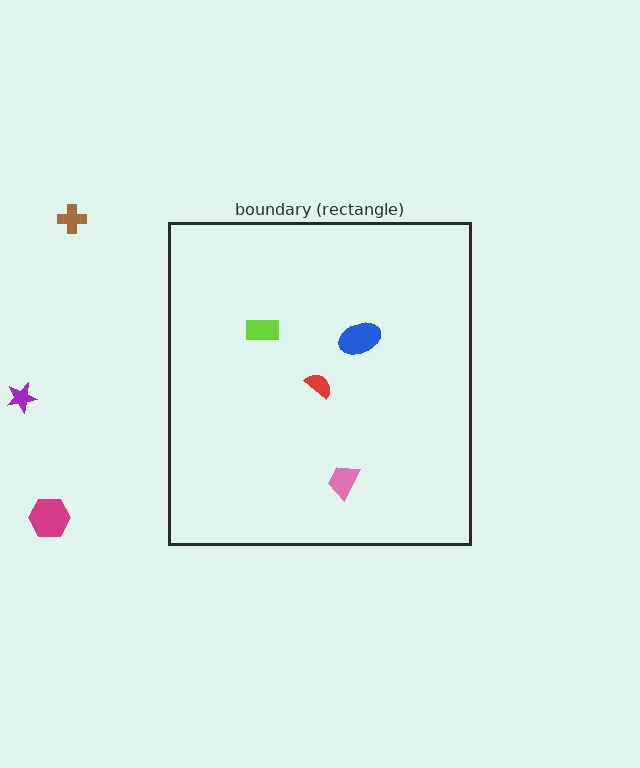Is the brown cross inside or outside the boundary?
Outside.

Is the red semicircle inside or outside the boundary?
Inside.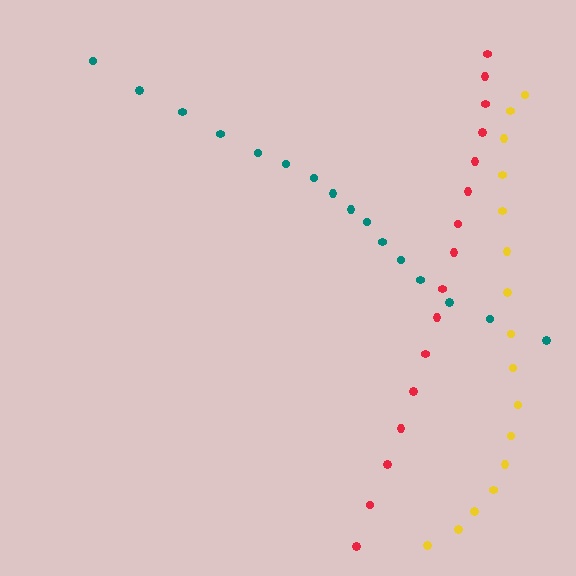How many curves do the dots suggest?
There are 3 distinct paths.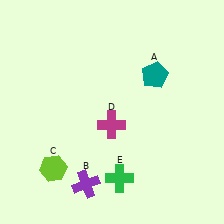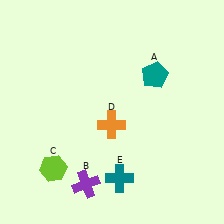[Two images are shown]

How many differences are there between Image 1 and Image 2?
There are 2 differences between the two images.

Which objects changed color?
D changed from magenta to orange. E changed from green to teal.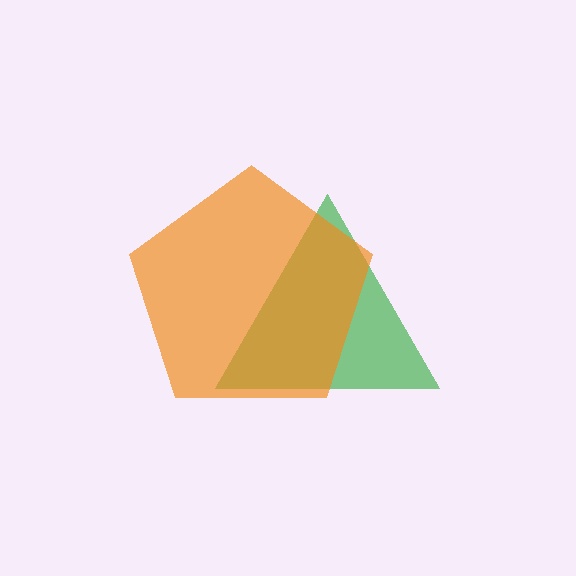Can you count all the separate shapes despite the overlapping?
Yes, there are 2 separate shapes.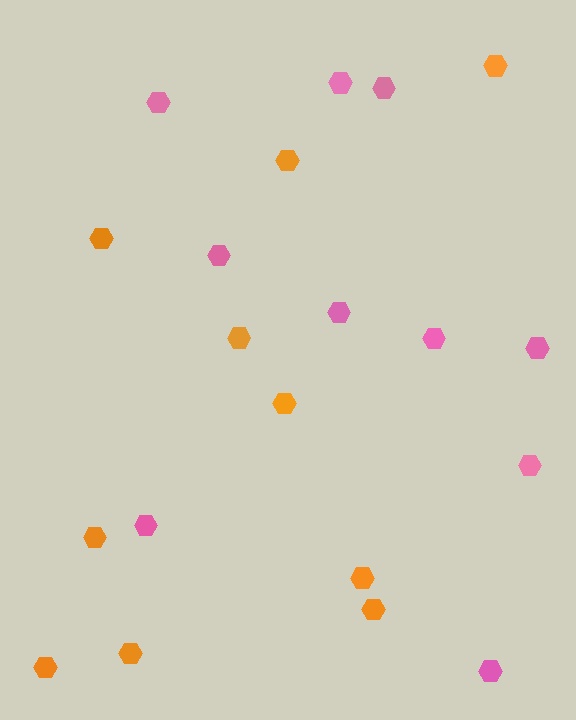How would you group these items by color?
There are 2 groups: one group of pink hexagons (10) and one group of orange hexagons (10).